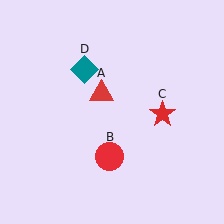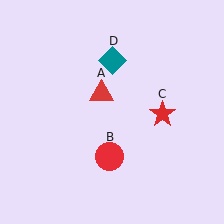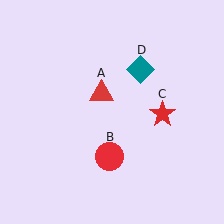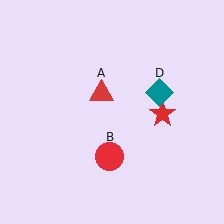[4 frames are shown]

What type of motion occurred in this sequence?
The teal diamond (object D) rotated clockwise around the center of the scene.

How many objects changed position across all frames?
1 object changed position: teal diamond (object D).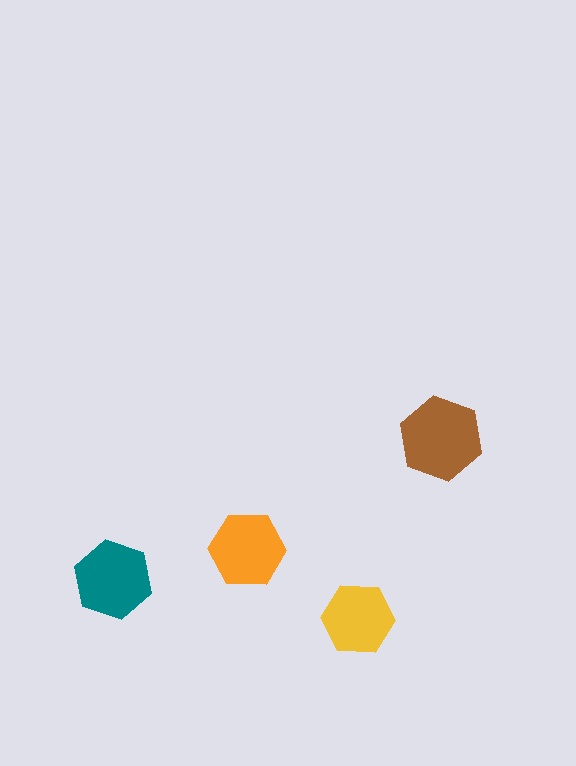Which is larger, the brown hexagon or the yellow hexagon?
The brown one.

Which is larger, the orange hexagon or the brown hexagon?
The brown one.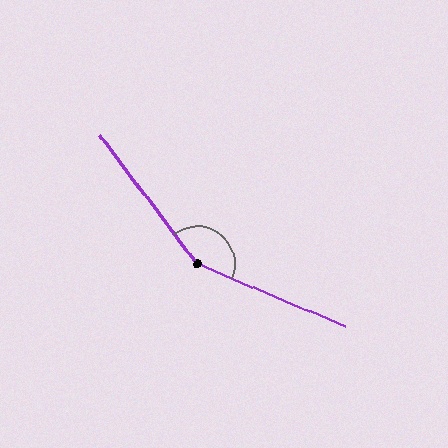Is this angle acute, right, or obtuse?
It is obtuse.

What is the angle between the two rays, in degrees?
Approximately 150 degrees.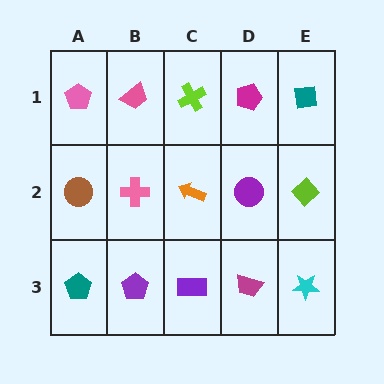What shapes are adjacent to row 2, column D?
A magenta pentagon (row 1, column D), a magenta trapezoid (row 3, column D), an orange arrow (row 2, column C), a lime diamond (row 2, column E).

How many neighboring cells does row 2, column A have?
3.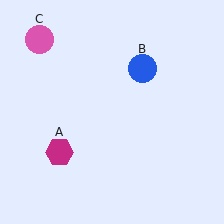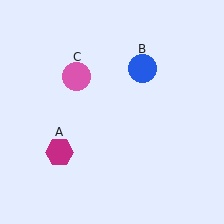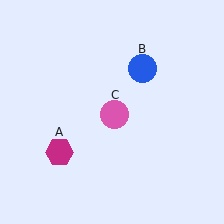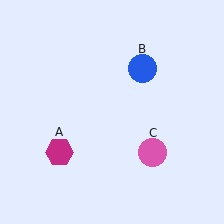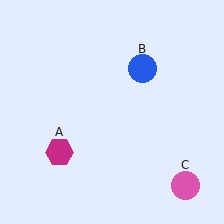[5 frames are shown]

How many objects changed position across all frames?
1 object changed position: pink circle (object C).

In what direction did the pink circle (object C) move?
The pink circle (object C) moved down and to the right.